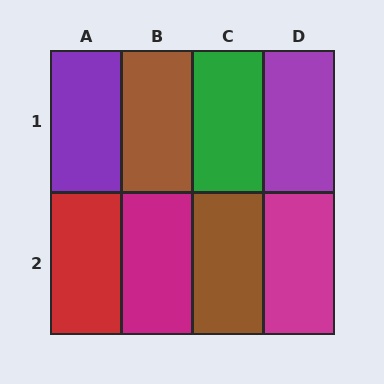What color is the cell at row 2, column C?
Brown.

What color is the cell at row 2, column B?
Magenta.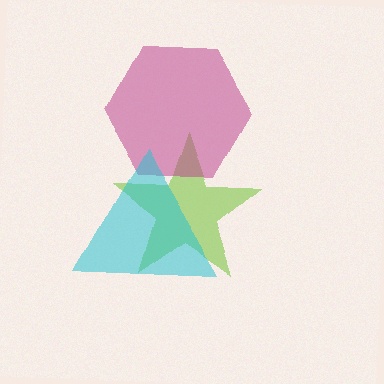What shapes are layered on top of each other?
The layered shapes are: a lime star, a magenta hexagon, a cyan triangle.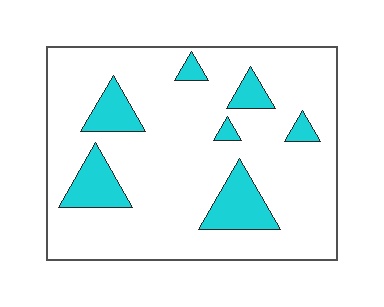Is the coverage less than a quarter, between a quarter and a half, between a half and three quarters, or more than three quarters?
Less than a quarter.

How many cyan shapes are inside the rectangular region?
7.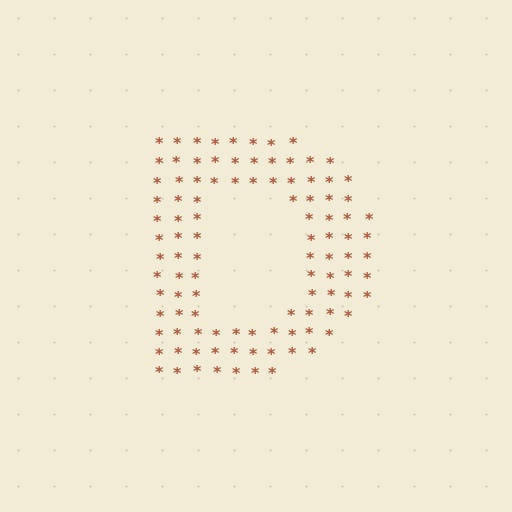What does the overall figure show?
The overall figure shows the letter D.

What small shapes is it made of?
It is made of small asterisks.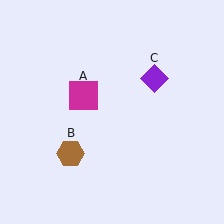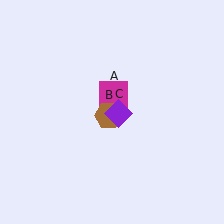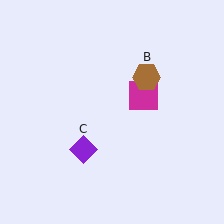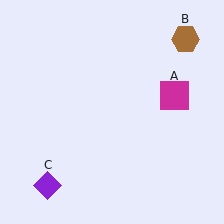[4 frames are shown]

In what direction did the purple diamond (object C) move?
The purple diamond (object C) moved down and to the left.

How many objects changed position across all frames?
3 objects changed position: magenta square (object A), brown hexagon (object B), purple diamond (object C).